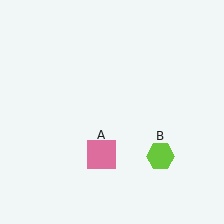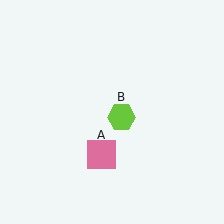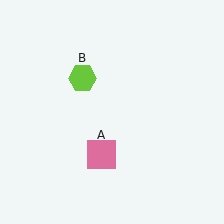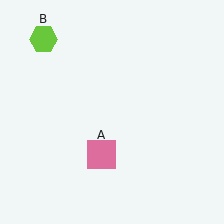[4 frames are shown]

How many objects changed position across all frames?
1 object changed position: lime hexagon (object B).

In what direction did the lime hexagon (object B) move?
The lime hexagon (object B) moved up and to the left.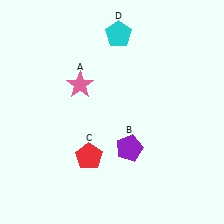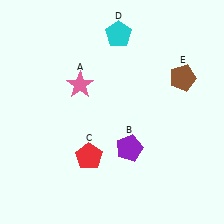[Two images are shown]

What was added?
A brown pentagon (E) was added in Image 2.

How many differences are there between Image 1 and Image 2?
There is 1 difference between the two images.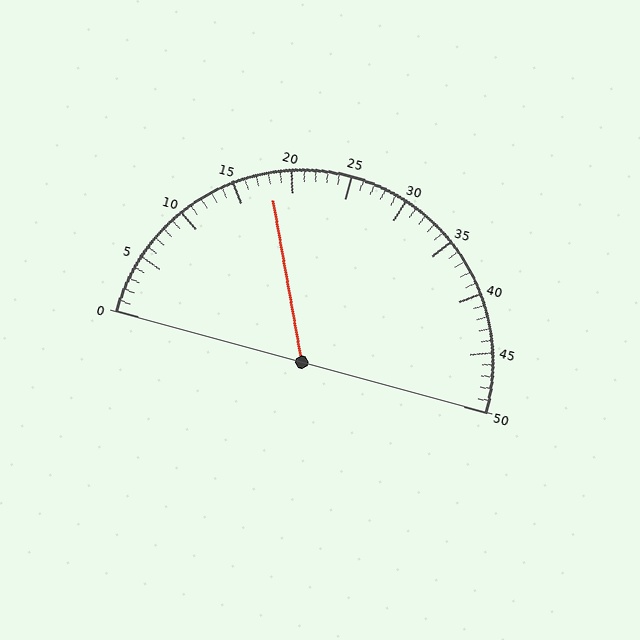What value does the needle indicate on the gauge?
The needle indicates approximately 18.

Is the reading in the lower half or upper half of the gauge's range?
The reading is in the lower half of the range (0 to 50).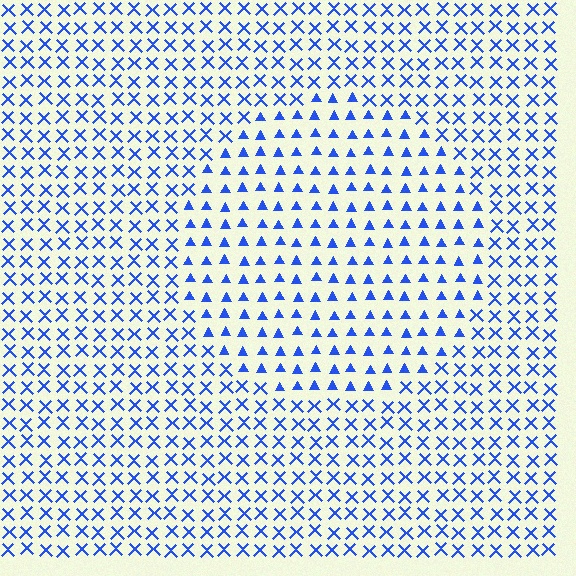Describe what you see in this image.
The image is filled with small blue elements arranged in a uniform grid. A circle-shaped region contains triangles, while the surrounding area contains X marks. The boundary is defined purely by the change in element shape.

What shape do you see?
I see a circle.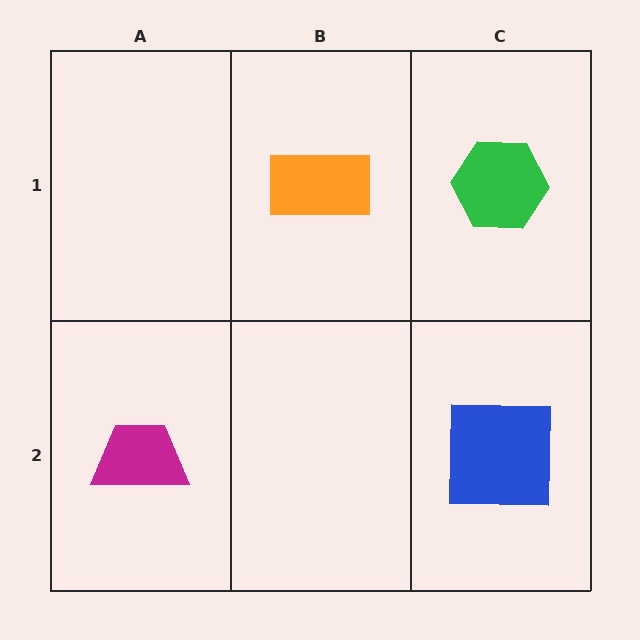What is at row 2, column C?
A blue square.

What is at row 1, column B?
An orange rectangle.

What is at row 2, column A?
A magenta trapezoid.